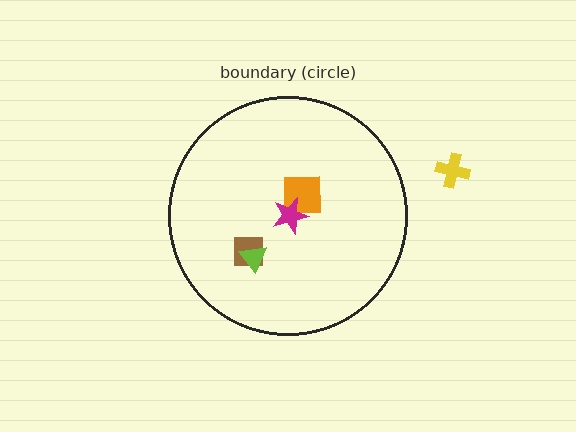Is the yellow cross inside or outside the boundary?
Outside.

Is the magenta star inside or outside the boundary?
Inside.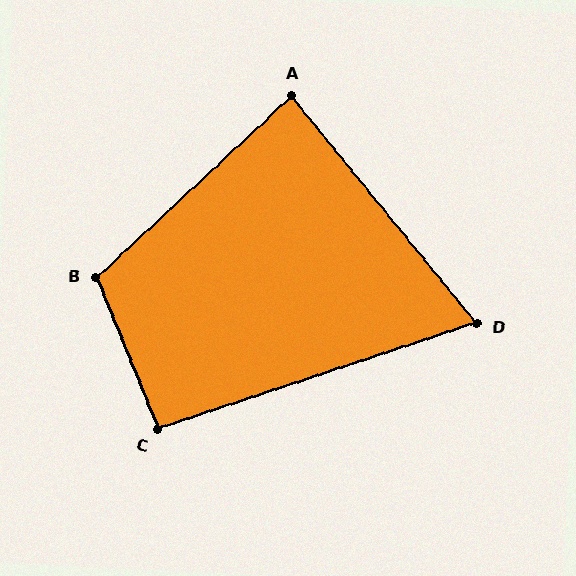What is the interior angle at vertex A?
Approximately 86 degrees (approximately right).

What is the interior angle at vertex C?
Approximately 94 degrees (approximately right).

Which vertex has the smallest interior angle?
D, at approximately 69 degrees.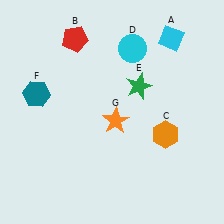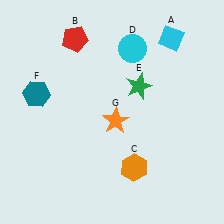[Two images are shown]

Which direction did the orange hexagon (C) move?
The orange hexagon (C) moved down.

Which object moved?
The orange hexagon (C) moved down.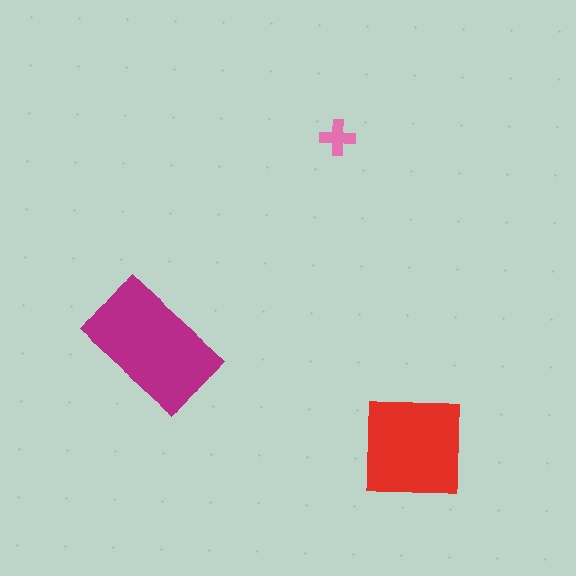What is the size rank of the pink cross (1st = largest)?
3rd.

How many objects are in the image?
There are 3 objects in the image.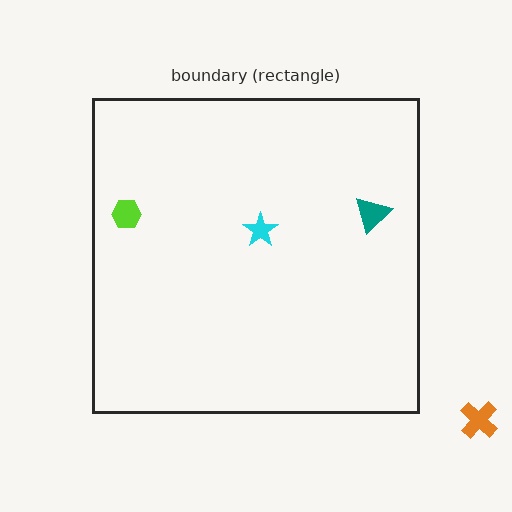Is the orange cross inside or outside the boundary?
Outside.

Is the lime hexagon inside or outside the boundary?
Inside.